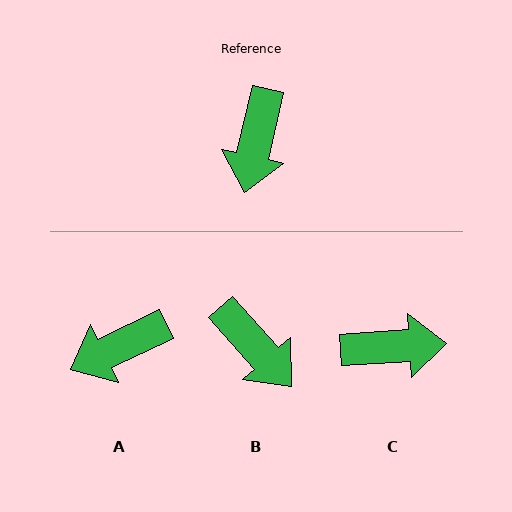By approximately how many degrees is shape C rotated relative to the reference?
Approximately 106 degrees counter-clockwise.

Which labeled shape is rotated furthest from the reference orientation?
C, about 106 degrees away.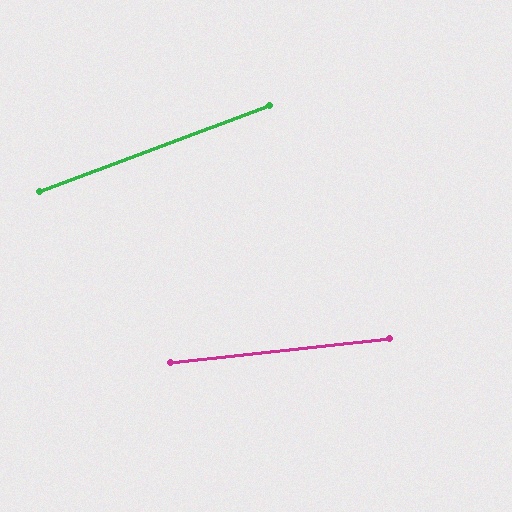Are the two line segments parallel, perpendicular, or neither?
Neither parallel nor perpendicular — they differ by about 14°.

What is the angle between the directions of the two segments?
Approximately 14 degrees.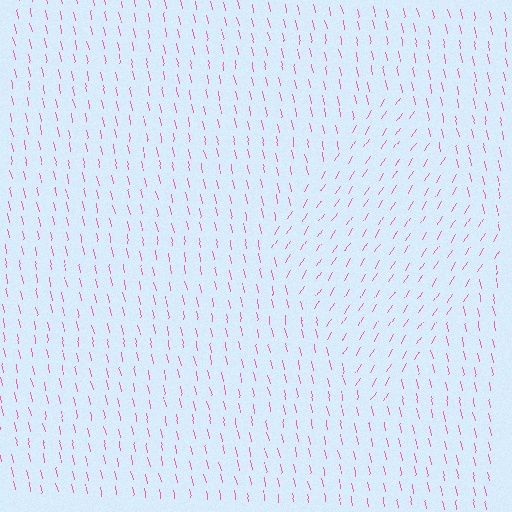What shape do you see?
I see a diamond.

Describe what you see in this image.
The image is filled with small pink line segments. A diamond region in the image has lines oriented differently from the surrounding lines, creating a visible texture boundary.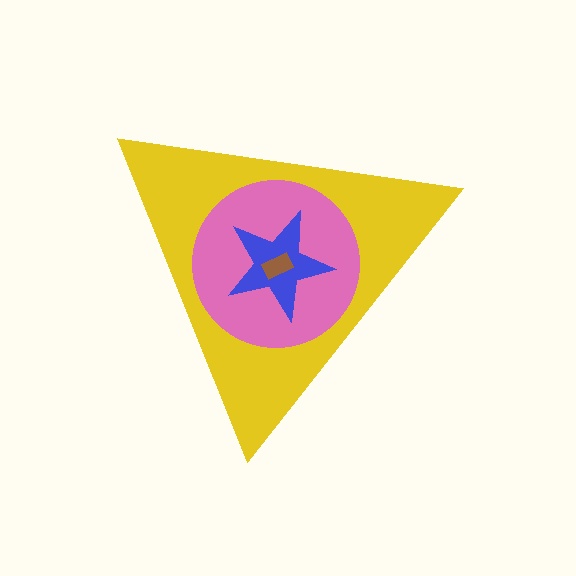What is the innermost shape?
The brown rectangle.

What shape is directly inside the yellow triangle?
The pink circle.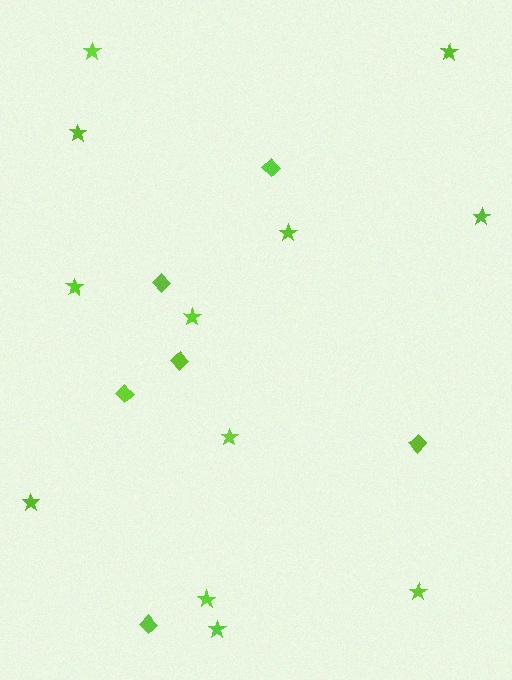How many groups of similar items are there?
There are 2 groups: one group of diamonds (6) and one group of stars (12).